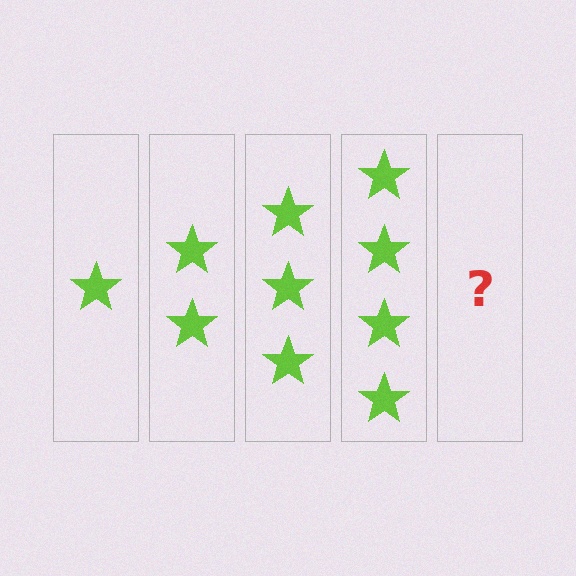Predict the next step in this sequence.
The next step is 5 stars.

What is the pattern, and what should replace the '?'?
The pattern is that each step adds one more star. The '?' should be 5 stars.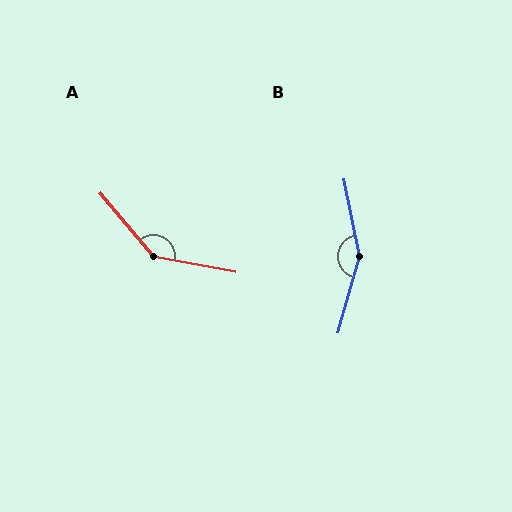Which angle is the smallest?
A, at approximately 141 degrees.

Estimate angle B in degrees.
Approximately 153 degrees.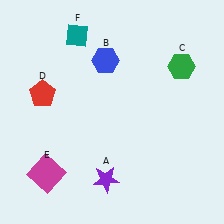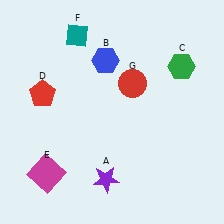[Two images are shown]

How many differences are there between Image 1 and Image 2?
There is 1 difference between the two images.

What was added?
A red circle (G) was added in Image 2.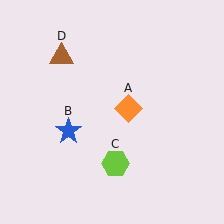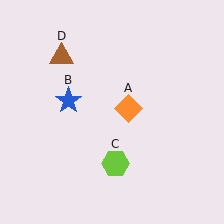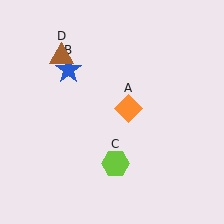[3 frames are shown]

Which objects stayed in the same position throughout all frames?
Orange diamond (object A) and lime hexagon (object C) and brown triangle (object D) remained stationary.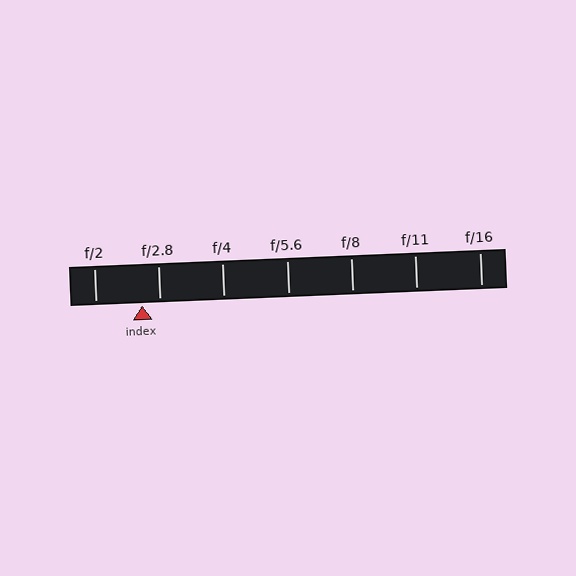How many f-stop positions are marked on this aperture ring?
There are 7 f-stop positions marked.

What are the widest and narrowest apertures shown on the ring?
The widest aperture shown is f/2 and the narrowest is f/16.